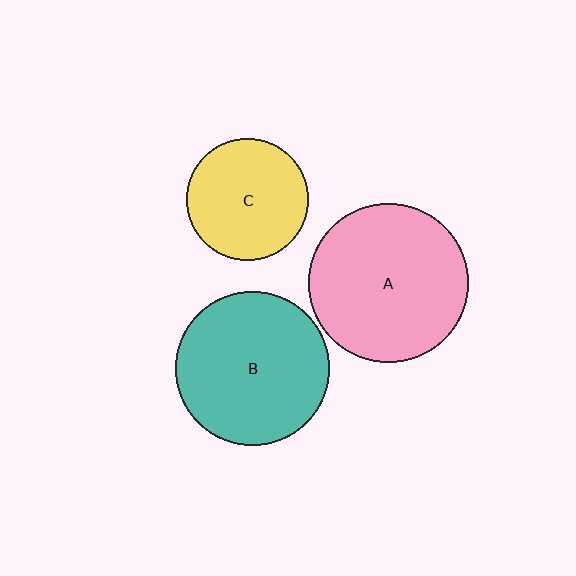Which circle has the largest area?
Circle A (pink).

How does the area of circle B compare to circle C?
Approximately 1.6 times.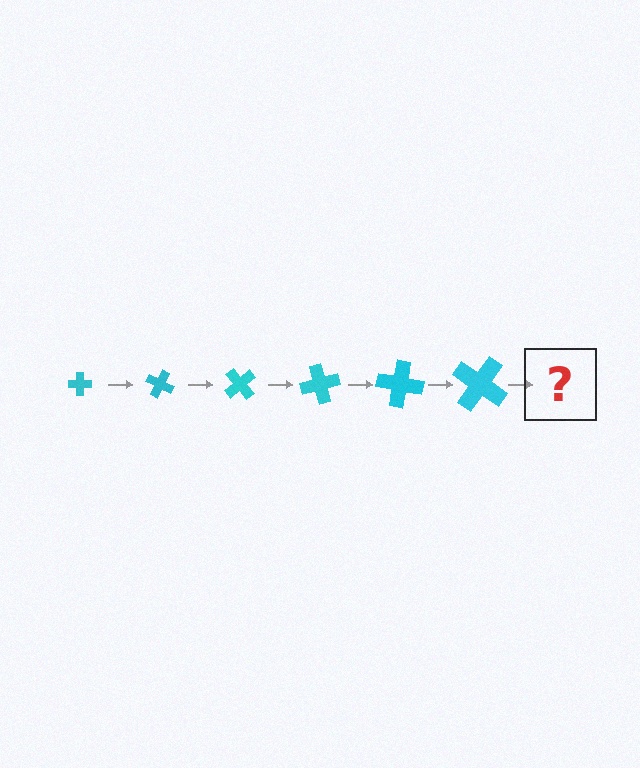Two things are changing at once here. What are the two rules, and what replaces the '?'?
The two rules are that the cross grows larger each step and it rotates 25 degrees each step. The '?' should be a cross, larger than the previous one and rotated 150 degrees from the start.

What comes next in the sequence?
The next element should be a cross, larger than the previous one and rotated 150 degrees from the start.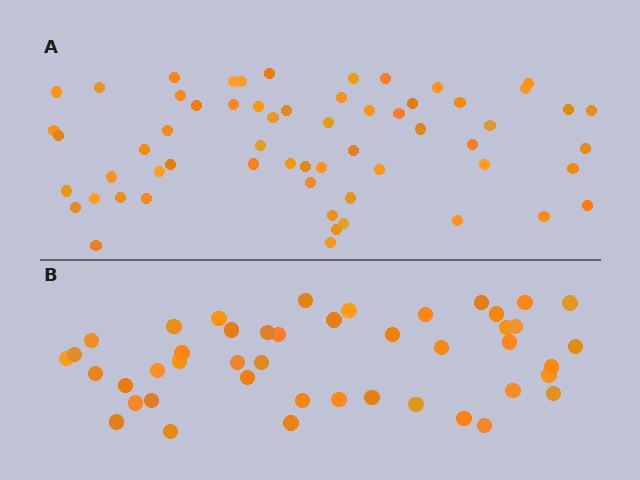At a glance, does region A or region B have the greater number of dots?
Region A (the top region) has more dots.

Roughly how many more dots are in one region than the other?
Region A has approximately 15 more dots than region B.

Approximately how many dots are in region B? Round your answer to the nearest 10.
About 40 dots. (The exact count is 45, which rounds to 40.)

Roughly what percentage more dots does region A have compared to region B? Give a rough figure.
About 35% more.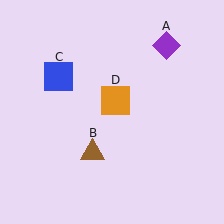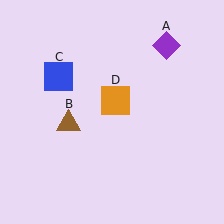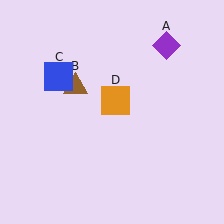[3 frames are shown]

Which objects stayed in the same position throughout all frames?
Purple diamond (object A) and blue square (object C) and orange square (object D) remained stationary.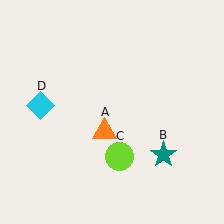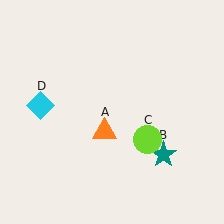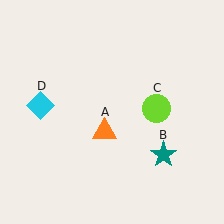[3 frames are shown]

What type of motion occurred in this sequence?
The lime circle (object C) rotated counterclockwise around the center of the scene.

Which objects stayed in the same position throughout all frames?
Orange triangle (object A) and teal star (object B) and cyan diamond (object D) remained stationary.